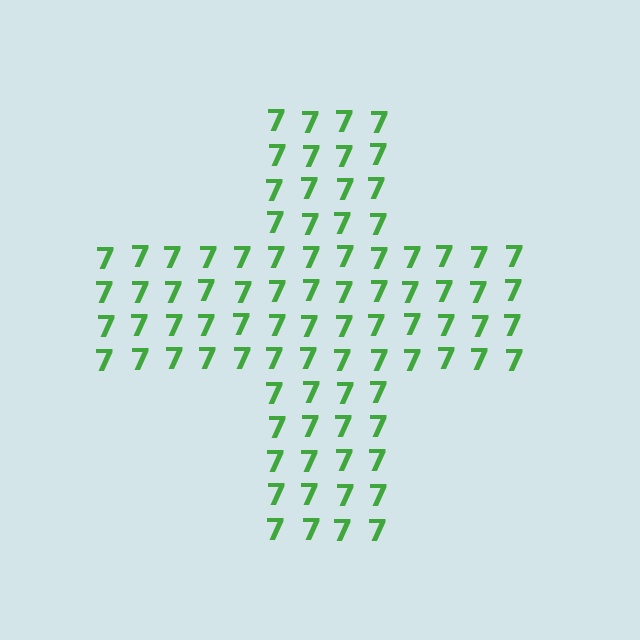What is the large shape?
The large shape is a cross.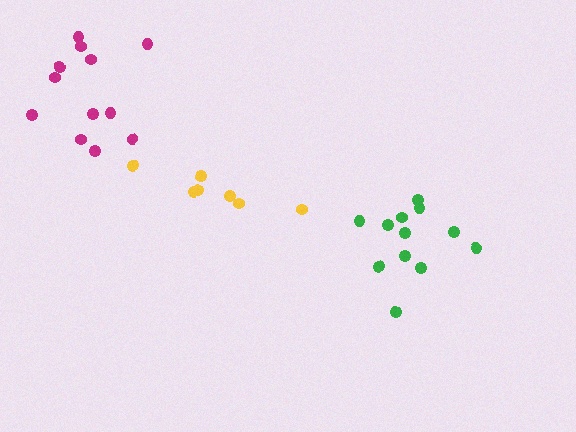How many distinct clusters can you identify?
There are 3 distinct clusters.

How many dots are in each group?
Group 1: 12 dots, Group 2: 12 dots, Group 3: 7 dots (31 total).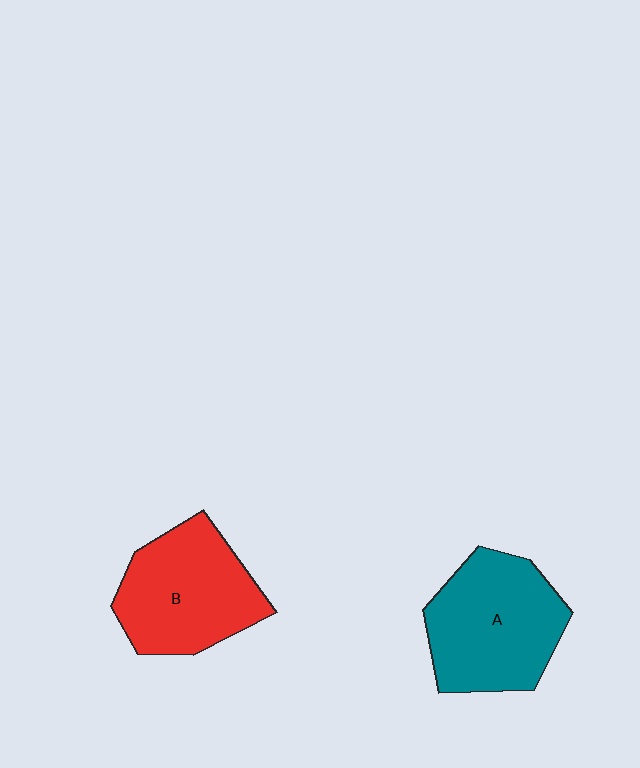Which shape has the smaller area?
Shape B (red).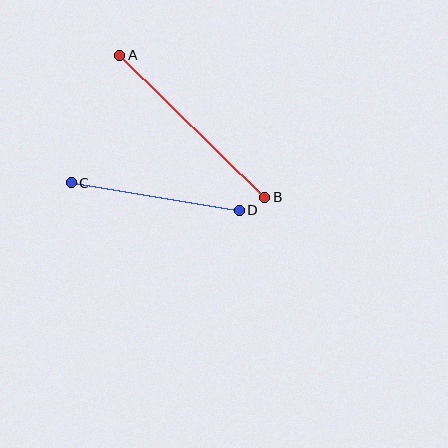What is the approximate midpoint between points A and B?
The midpoint is at approximately (192, 126) pixels.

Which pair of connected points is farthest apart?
Points A and B are farthest apart.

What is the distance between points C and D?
The distance is approximately 170 pixels.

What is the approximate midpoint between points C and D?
The midpoint is at approximately (155, 197) pixels.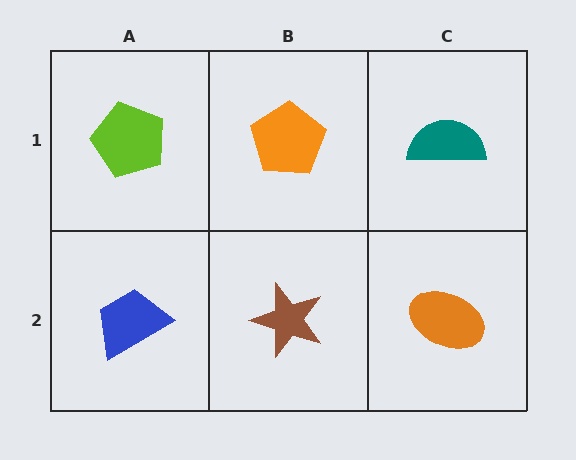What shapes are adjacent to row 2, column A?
A lime pentagon (row 1, column A), a brown star (row 2, column B).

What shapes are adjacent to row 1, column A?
A blue trapezoid (row 2, column A), an orange pentagon (row 1, column B).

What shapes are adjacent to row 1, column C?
An orange ellipse (row 2, column C), an orange pentagon (row 1, column B).